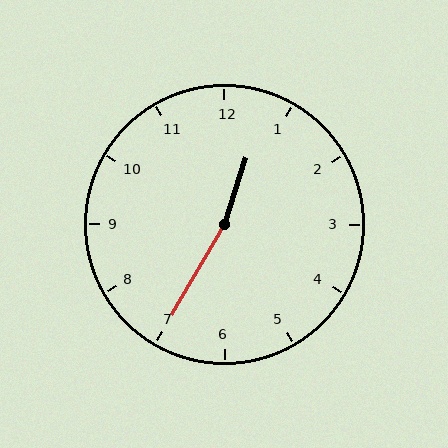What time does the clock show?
12:35.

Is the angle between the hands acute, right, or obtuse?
It is obtuse.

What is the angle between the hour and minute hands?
Approximately 168 degrees.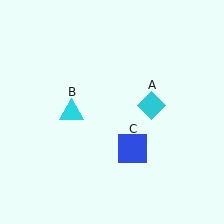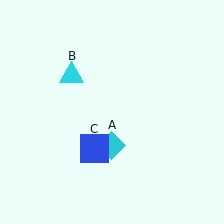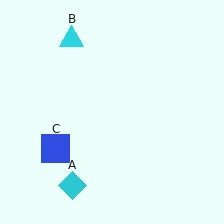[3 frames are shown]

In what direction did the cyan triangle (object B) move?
The cyan triangle (object B) moved up.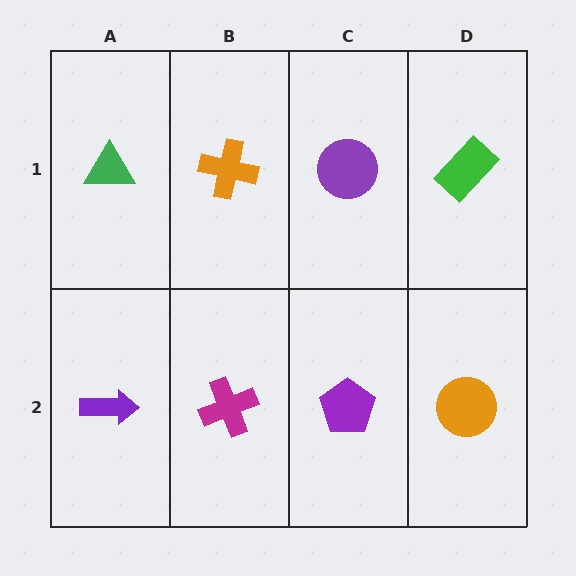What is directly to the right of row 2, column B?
A purple pentagon.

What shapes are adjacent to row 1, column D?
An orange circle (row 2, column D), a purple circle (row 1, column C).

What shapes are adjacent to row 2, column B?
An orange cross (row 1, column B), a purple arrow (row 2, column A), a purple pentagon (row 2, column C).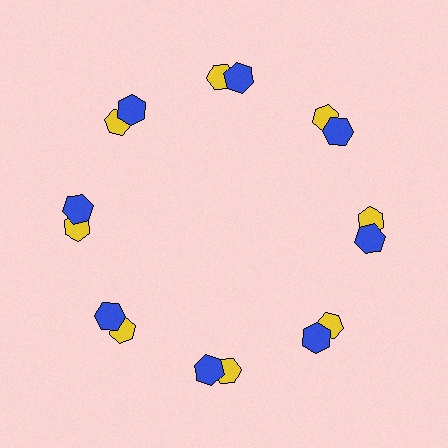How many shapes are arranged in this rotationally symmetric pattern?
There are 16 shapes, arranged in 8 groups of 2.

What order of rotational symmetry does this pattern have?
This pattern has 8-fold rotational symmetry.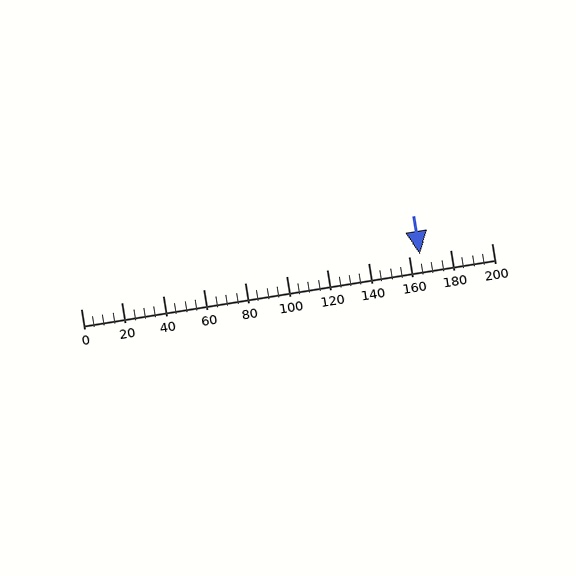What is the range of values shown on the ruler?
The ruler shows values from 0 to 200.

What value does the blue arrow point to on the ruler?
The blue arrow points to approximately 165.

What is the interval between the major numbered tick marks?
The major tick marks are spaced 20 units apart.